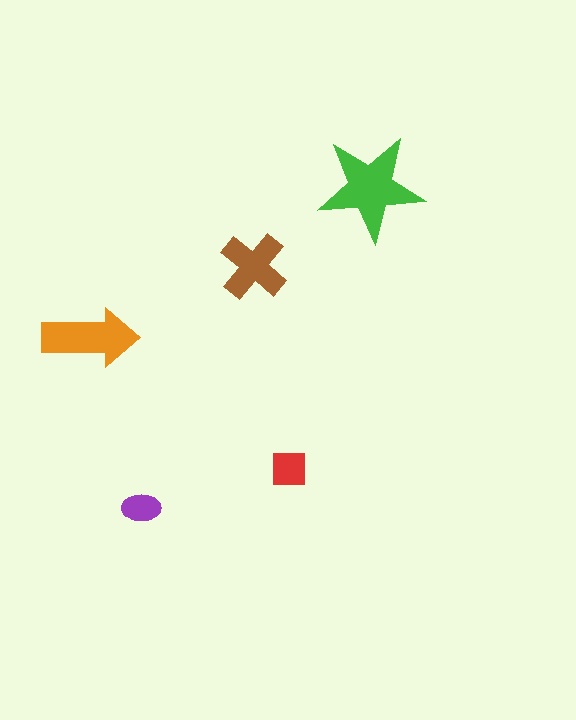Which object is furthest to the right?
The green star is rightmost.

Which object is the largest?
The green star.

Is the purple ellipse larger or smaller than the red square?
Smaller.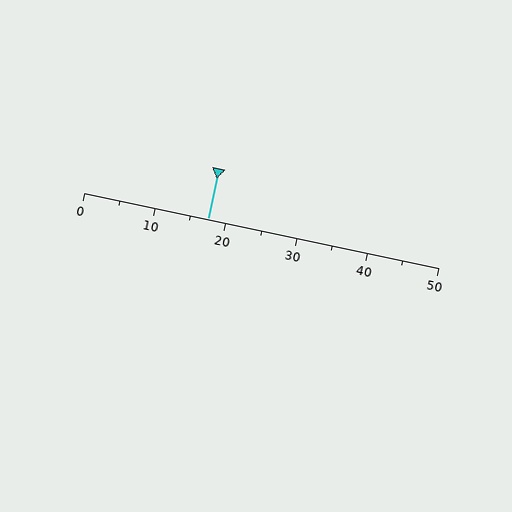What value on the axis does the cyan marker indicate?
The marker indicates approximately 17.5.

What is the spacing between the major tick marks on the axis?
The major ticks are spaced 10 apart.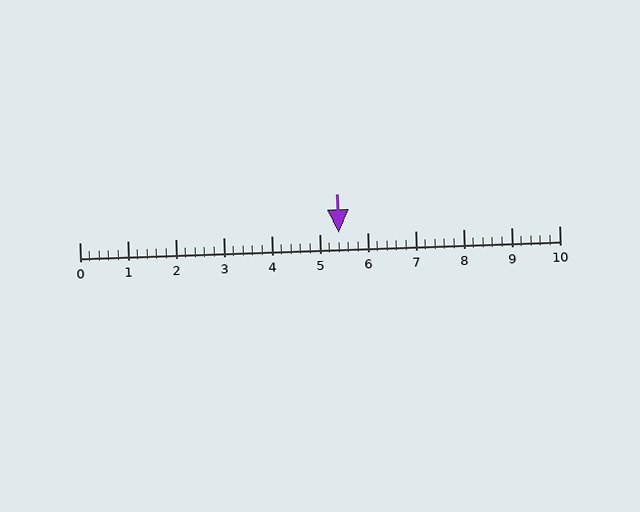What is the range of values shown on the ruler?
The ruler shows values from 0 to 10.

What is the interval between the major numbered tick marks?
The major tick marks are spaced 1 units apart.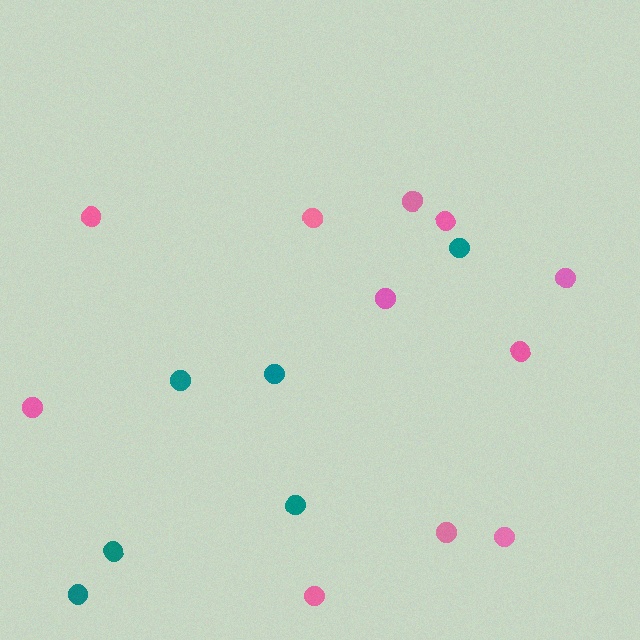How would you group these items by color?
There are 2 groups: one group of teal circles (6) and one group of pink circles (11).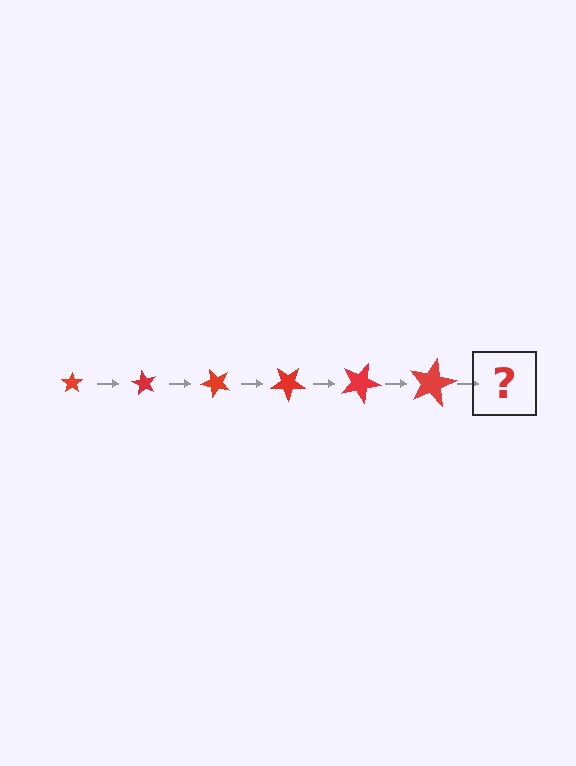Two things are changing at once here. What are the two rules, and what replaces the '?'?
The two rules are that the star grows larger each step and it rotates 60 degrees each step. The '?' should be a star, larger than the previous one and rotated 360 degrees from the start.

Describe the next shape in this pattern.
It should be a star, larger than the previous one and rotated 360 degrees from the start.